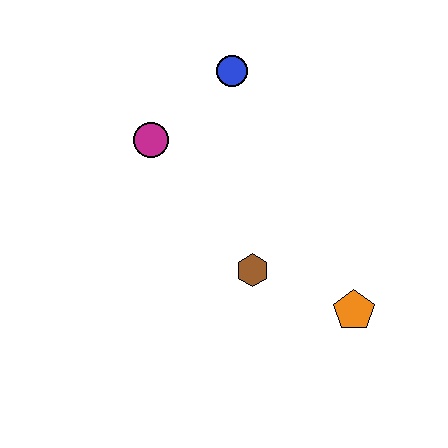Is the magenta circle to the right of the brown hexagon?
No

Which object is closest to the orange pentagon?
The brown hexagon is closest to the orange pentagon.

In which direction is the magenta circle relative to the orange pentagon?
The magenta circle is to the left of the orange pentagon.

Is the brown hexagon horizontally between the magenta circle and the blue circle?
No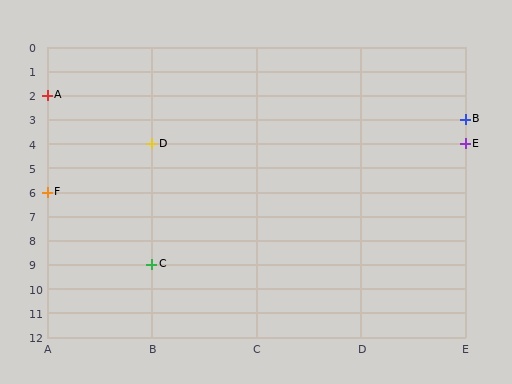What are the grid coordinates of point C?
Point C is at grid coordinates (B, 9).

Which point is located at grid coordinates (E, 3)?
Point B is at (E, 3).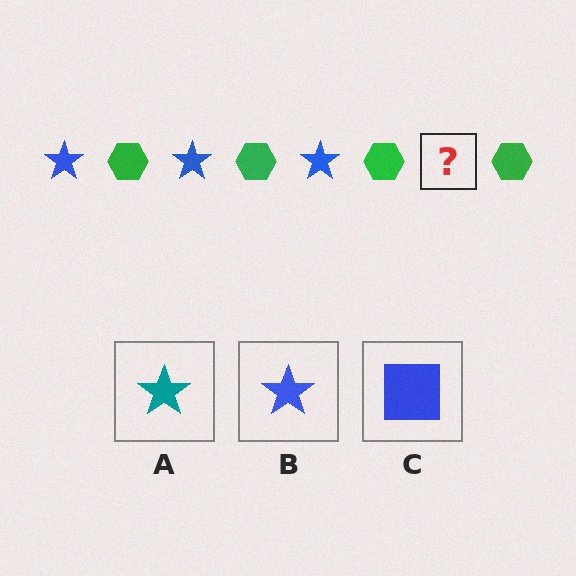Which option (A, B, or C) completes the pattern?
B.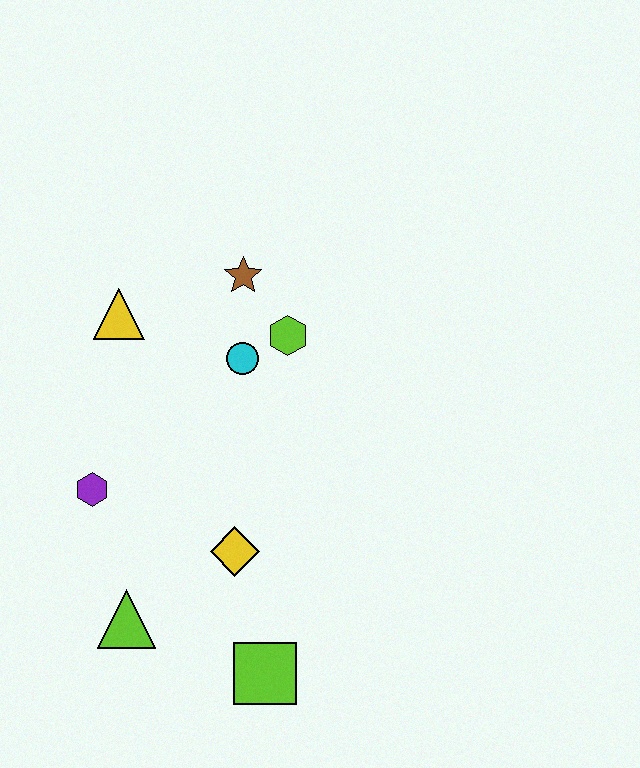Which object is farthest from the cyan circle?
The lime square is farthest from the cyan circle.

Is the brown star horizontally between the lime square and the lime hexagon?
No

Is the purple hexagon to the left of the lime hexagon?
Yes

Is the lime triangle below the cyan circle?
Yes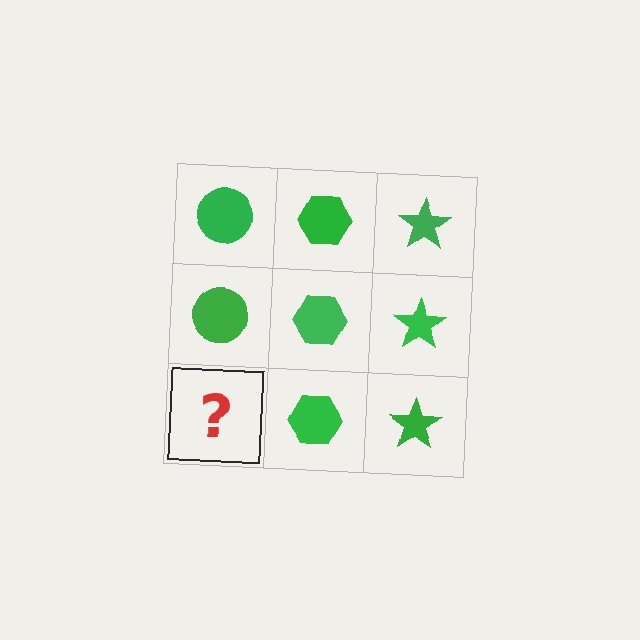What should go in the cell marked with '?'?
The missing cell should contain a green circle.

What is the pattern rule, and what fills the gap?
The rule is that each column has a consistent shape. The gap should be filled with a green circle.